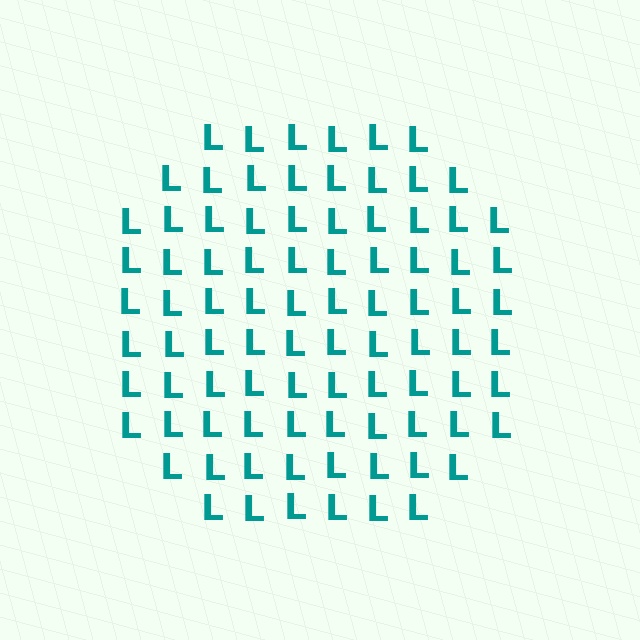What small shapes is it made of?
It is made of small letter L's.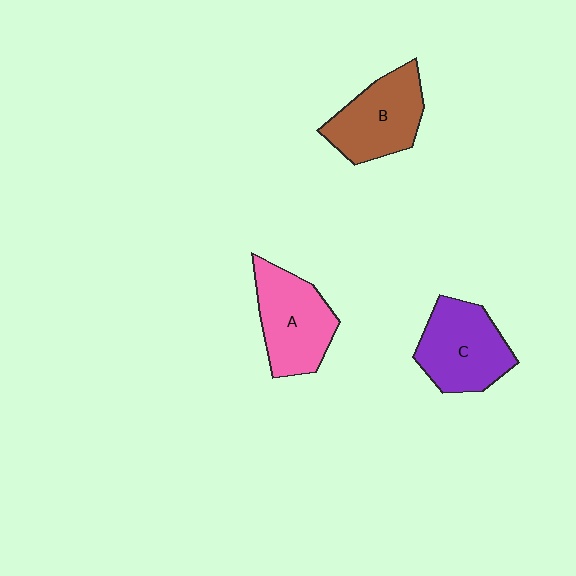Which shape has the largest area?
Shape C (purple).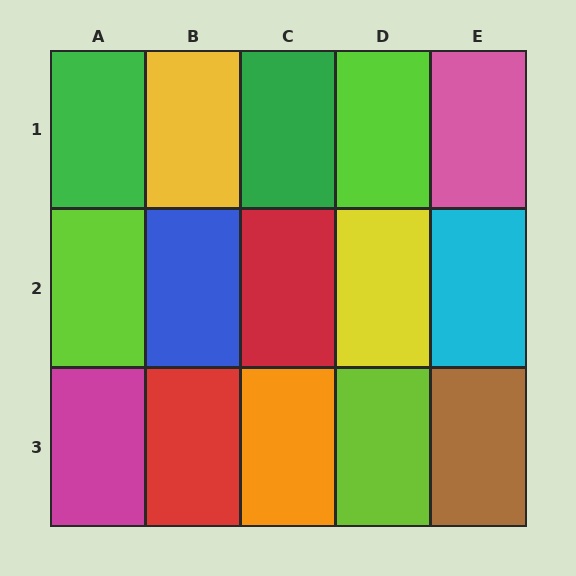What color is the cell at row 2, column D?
Yellow.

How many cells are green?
2 cells are green.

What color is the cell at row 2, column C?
Red.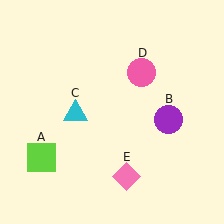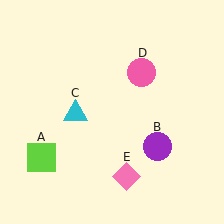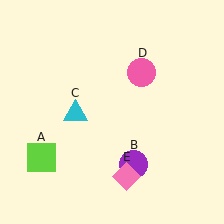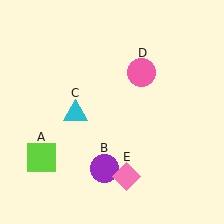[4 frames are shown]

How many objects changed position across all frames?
1 object changed position: purple circle (object B).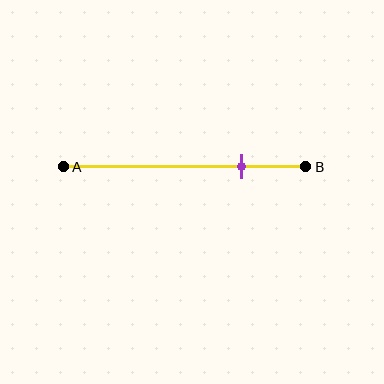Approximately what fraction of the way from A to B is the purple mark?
The purple mark is approximately 75% of the way from A to B.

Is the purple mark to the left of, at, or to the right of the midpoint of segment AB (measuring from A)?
The purple mark is to the right of the midpoint of segment AB.